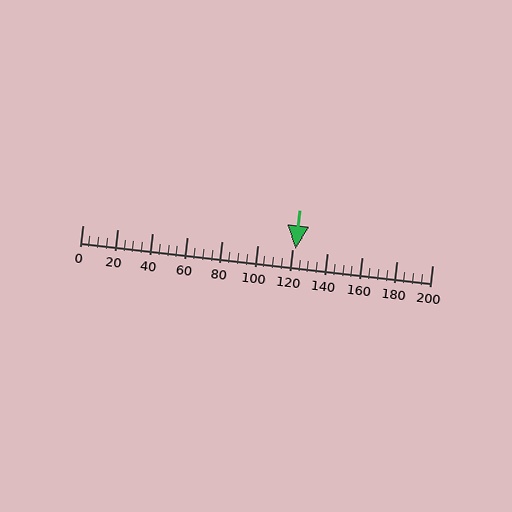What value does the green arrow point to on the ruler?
The green arrow points to approximately 122.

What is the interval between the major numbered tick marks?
The major tick marks are spaced 20 units apart.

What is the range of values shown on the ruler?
The ruler shows values from 0 to 200.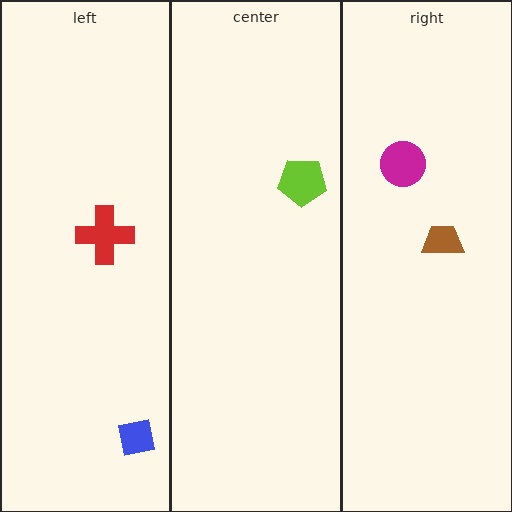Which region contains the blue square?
The left region.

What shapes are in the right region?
The magenta circle, the brown trapezoid.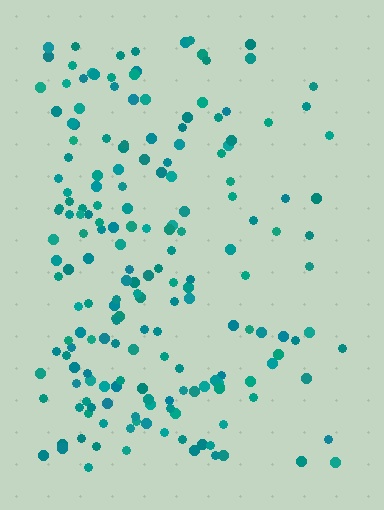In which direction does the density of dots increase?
From right to left, with the left side densest.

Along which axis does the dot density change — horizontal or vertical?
Horizontal.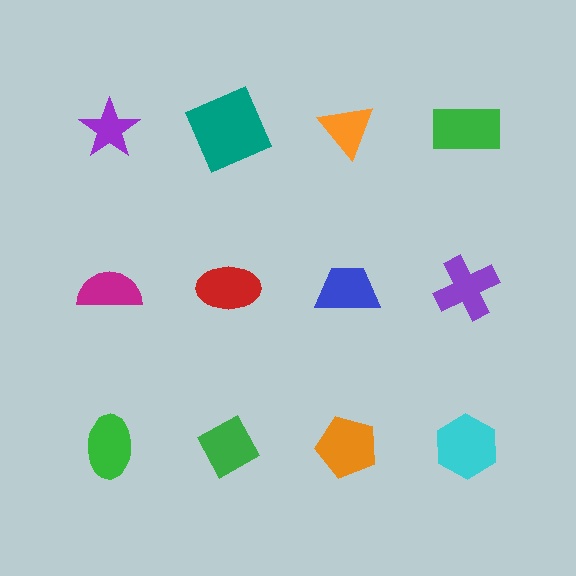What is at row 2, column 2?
A red ellipse.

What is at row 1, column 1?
A purple star.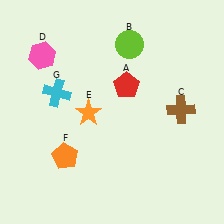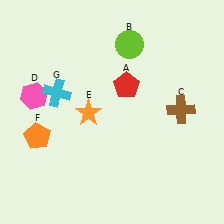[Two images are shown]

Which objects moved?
The objects that moved are: the pink hexagon (D), the orange pentagon (F).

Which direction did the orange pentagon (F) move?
The orange pentagon (F) moved left.